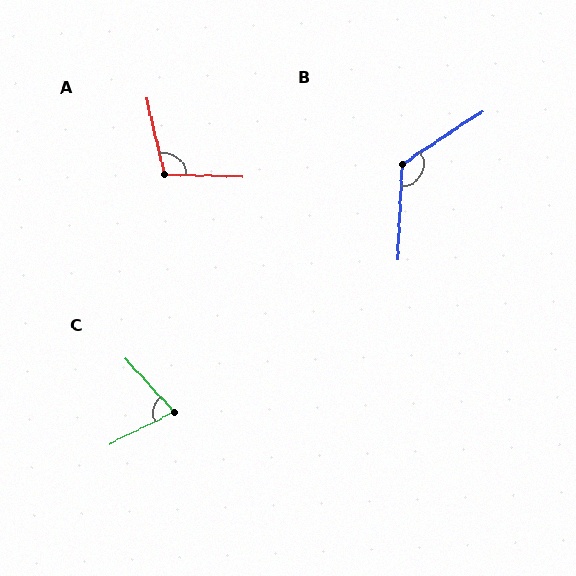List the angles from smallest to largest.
C (73°), A (104°), B (126°).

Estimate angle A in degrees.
Approximately 104 degrees.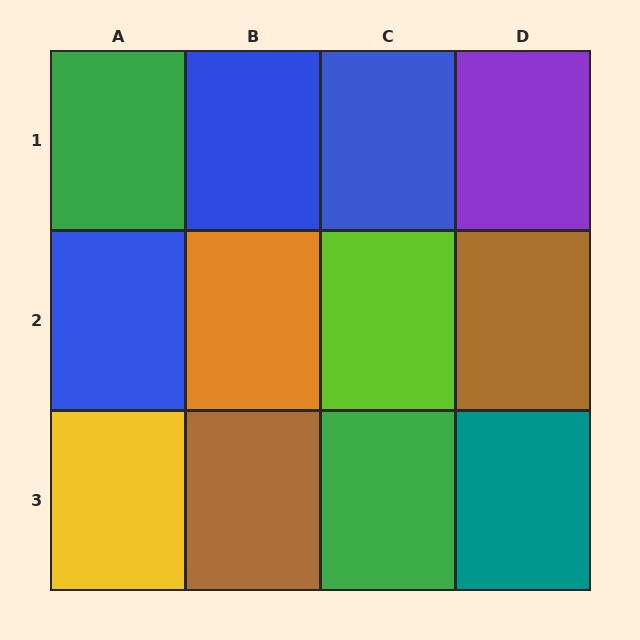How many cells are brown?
2 cells are brown.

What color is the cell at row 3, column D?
Teal.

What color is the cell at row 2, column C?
Lime.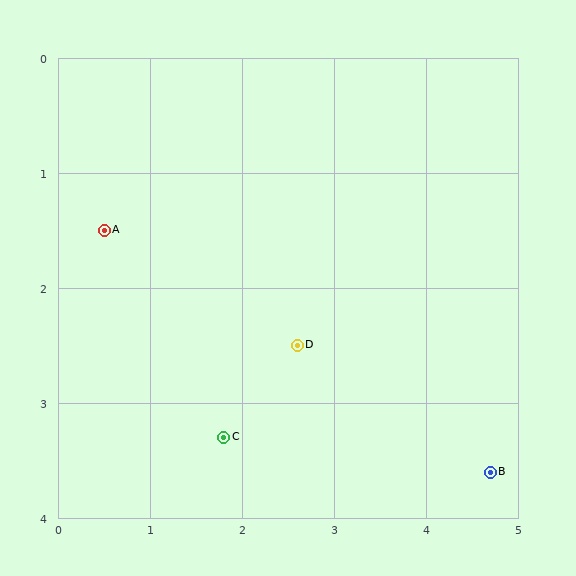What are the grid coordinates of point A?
Point A is at approximately (0.5, 1.5).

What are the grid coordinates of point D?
Point D is at approximately (2.6, 2.5).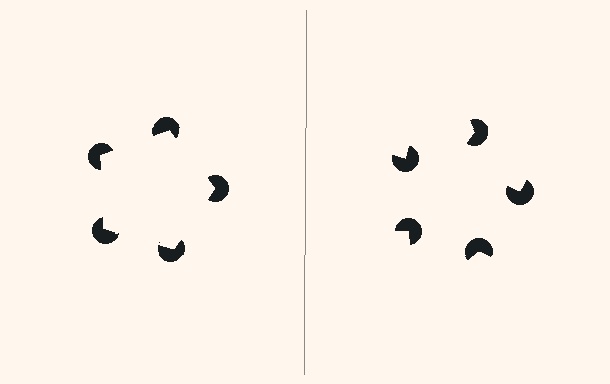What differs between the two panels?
The pac-man discs are positioned identically on both sides; only the wedge orientations differ. On the left they align to a pentagon; on the right they are misaligned.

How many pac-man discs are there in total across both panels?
10 — 5 on each side.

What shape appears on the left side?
An illusory pentagon.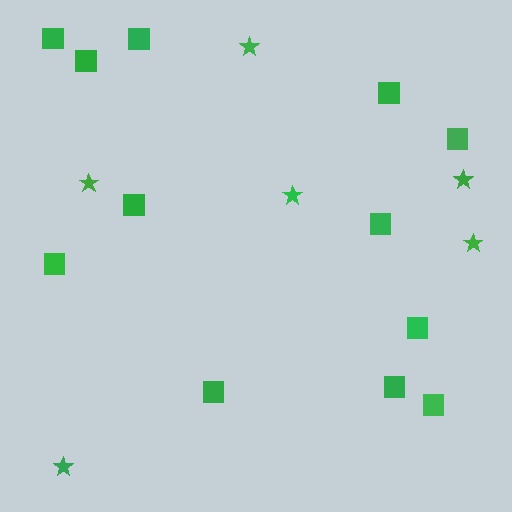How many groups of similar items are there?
There are 2 groups: one group of squares (12) and one group of stars (6).